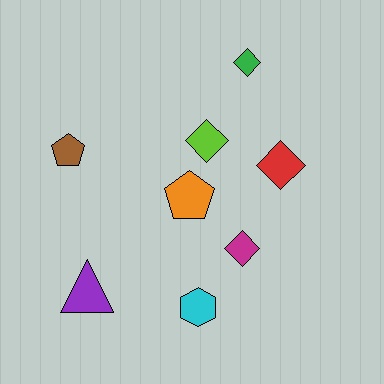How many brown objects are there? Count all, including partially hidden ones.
There is 1 brown object.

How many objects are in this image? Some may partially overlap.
There are 8 objects.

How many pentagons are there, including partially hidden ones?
There are 2 pentagons.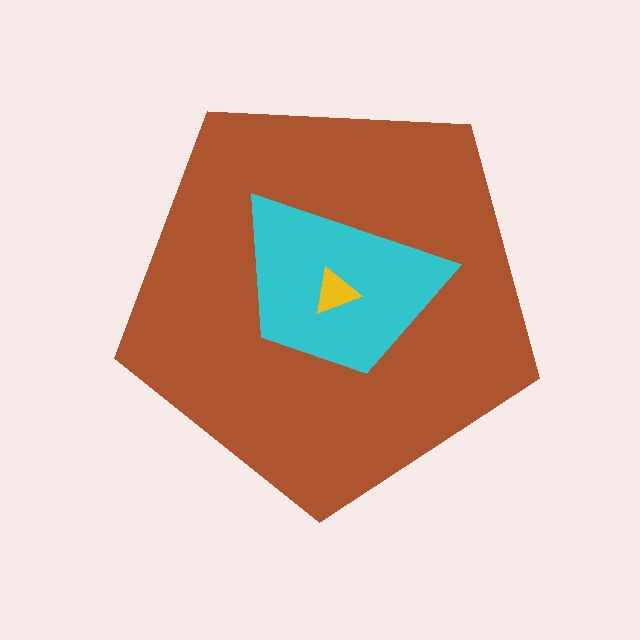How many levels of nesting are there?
3.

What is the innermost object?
The yellow triangle.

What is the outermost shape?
The brown pentagon.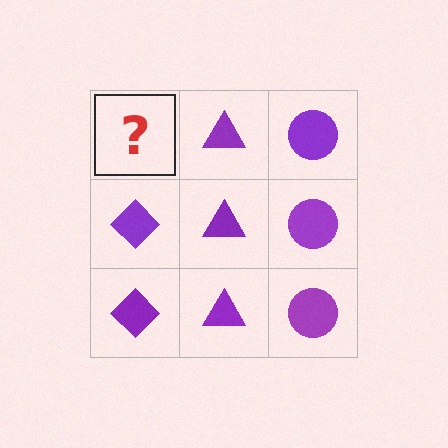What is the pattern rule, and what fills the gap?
The rule is that each column has a consistent shape. The gap should be filled with a purple diamond.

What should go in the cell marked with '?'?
The missing cell should contain a purple diamond.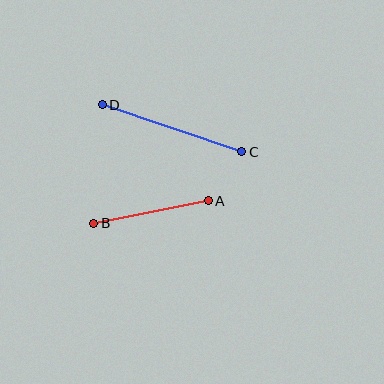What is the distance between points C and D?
The distance is approximately 147 pixels.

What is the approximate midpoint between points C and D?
The midpoint is at approximately (172, 128) pixels.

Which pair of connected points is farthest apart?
Points C and D are farthest apart.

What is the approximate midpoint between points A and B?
The midpoint is at approximately (151, 212) pixels.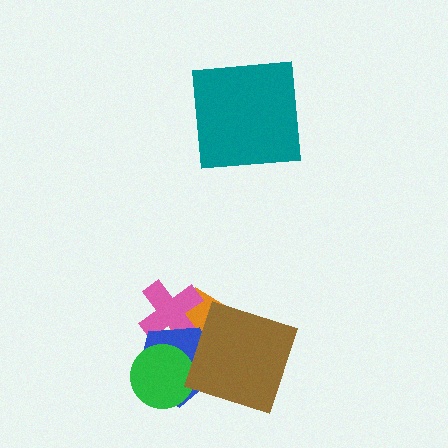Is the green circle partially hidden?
No, no other shape covers it.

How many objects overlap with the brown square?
2 objects overlap with the brown square.